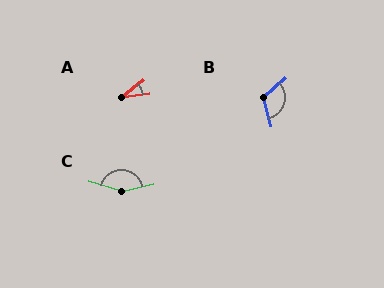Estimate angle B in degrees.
Approximately 116 degrees.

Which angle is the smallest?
A, at approximately 32 degrees.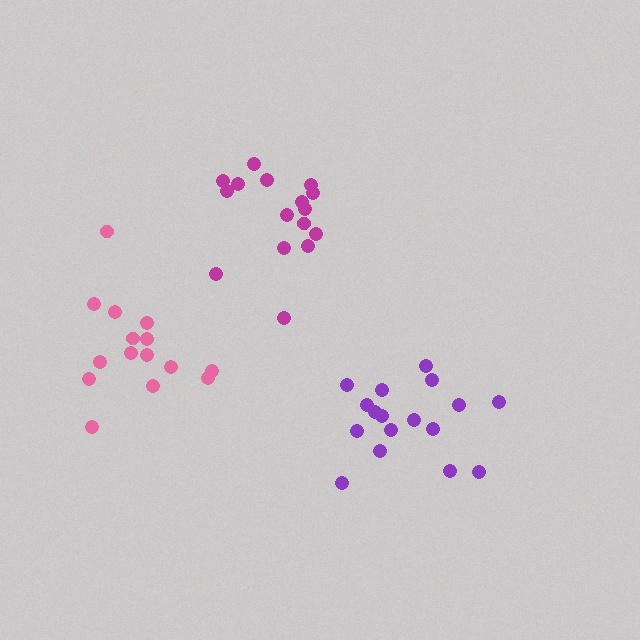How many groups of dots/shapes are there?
There are 3 groups.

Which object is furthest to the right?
The purple cluster is rightmost.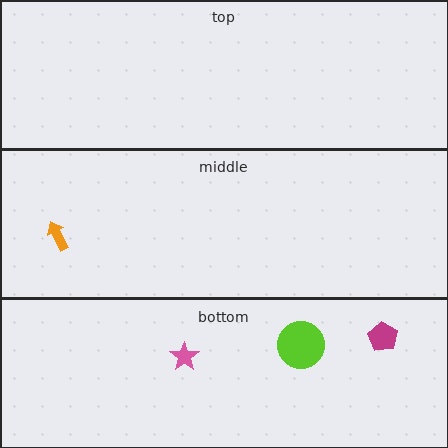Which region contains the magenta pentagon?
The bottom region.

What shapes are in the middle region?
The orange arrow.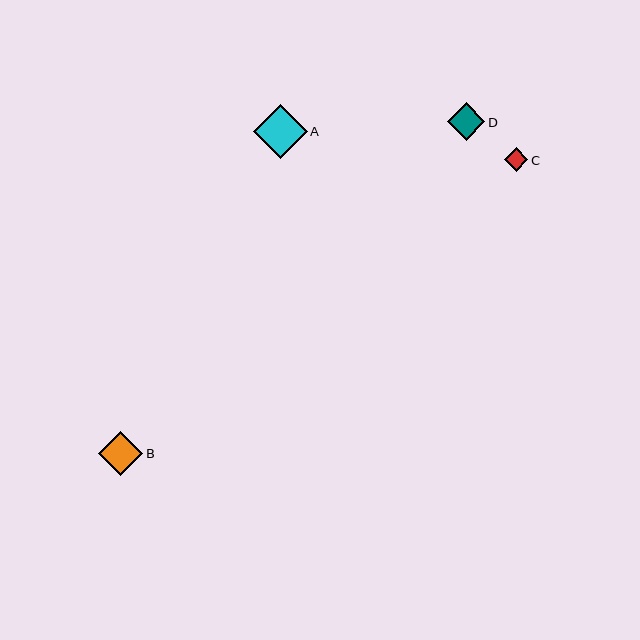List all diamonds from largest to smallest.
From largest to smallest: A, B, D, C.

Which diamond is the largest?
Diamond A is the largest with a size of approximately 54 pixels.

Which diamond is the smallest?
Diamond C is the smallest with a size of approximately 23 pixels.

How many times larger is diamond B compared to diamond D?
Diamond B is approximately 1.2 times the size of diamond D.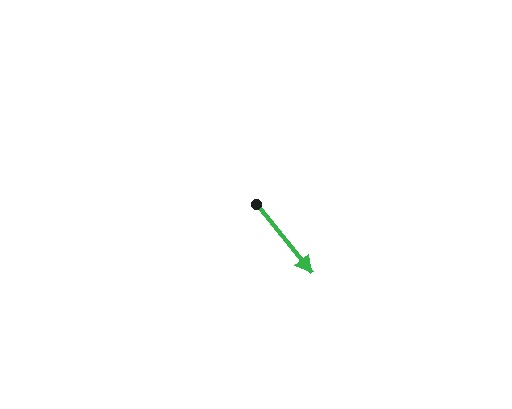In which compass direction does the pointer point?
Southeast.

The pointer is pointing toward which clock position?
Roughly 5 o'clock.